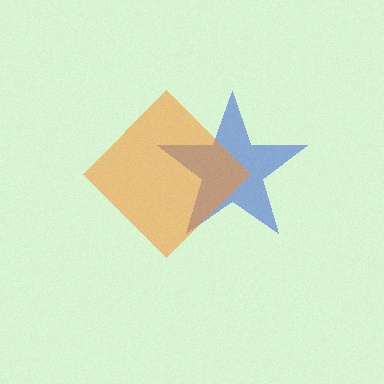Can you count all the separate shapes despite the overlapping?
Yes, there are 2 separate shapes.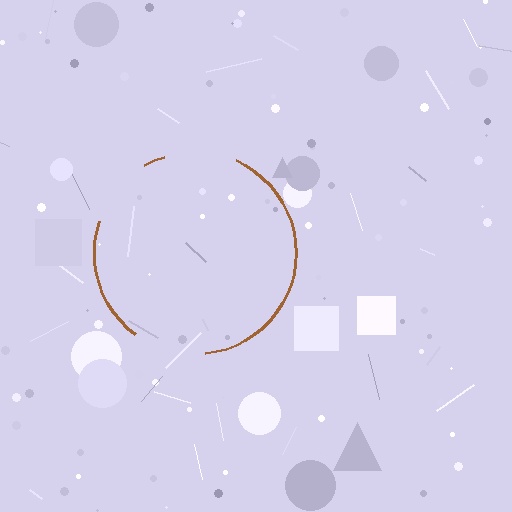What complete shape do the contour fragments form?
The contour fragments form a circle.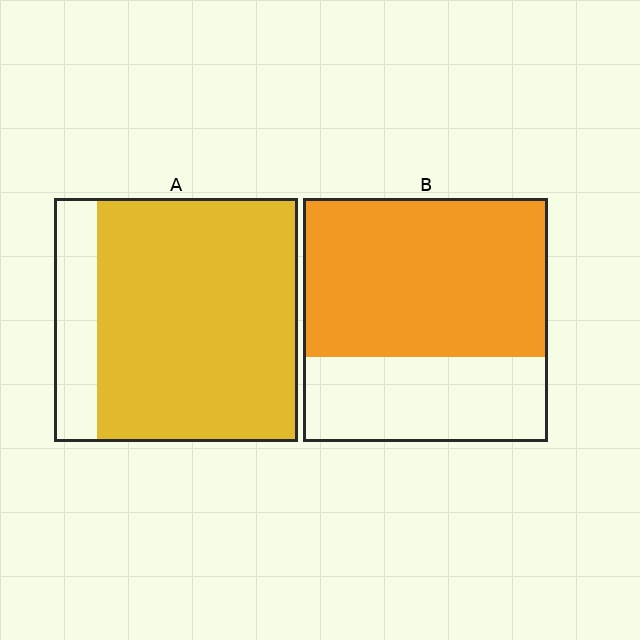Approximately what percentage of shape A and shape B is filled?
A is approximately 80% and B is approximately 65%.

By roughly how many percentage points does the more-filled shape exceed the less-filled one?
By roughly 15 percentage points (A over B).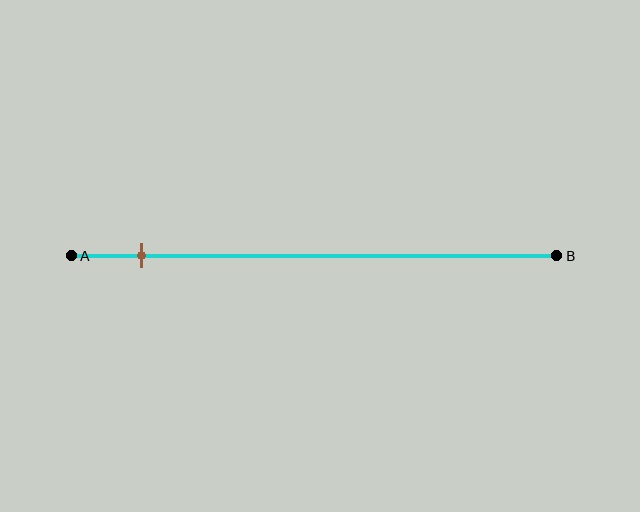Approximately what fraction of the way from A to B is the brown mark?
The brown mark is approximately 15% of the way from A to B.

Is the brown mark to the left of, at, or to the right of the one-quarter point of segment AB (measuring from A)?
The brown mark is to the left of the one-quarter point of segment AB.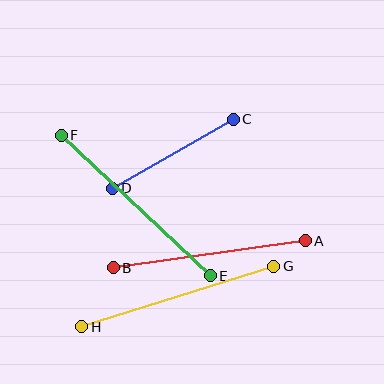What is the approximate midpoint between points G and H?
The midpoint is at approximately (178, 296) pixels.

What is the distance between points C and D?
The distance is approximately 139 pixels.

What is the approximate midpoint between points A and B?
The midpoint is at approximately (209, 254) pixels.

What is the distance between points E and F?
The distance is approximately 205 pixels.